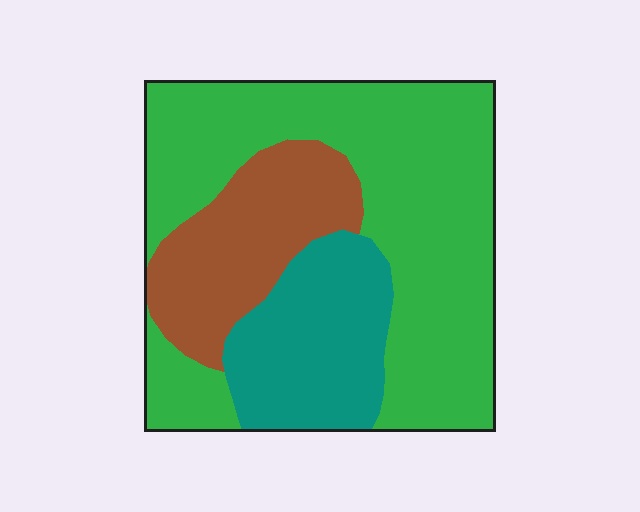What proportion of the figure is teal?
Teal covers roughly 20% of the figure.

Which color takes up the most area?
Green, at roughly 60%.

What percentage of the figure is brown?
Brown covers about 20% of the figure.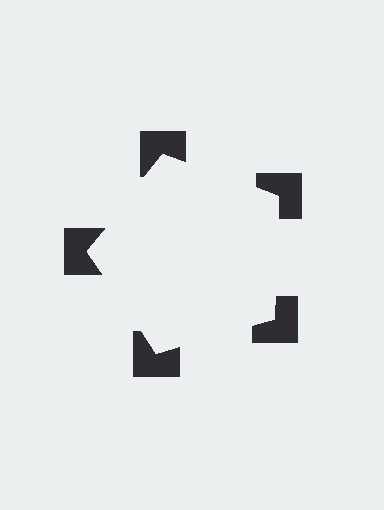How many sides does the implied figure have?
5 sides.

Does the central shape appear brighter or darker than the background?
It typically appears slightly brighter than the background, even though no actual brightness change is drawn.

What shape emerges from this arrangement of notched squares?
An illusory pentagon — its edges are inferred from the aligned wedge cuts in the notched squares, not physically drawn.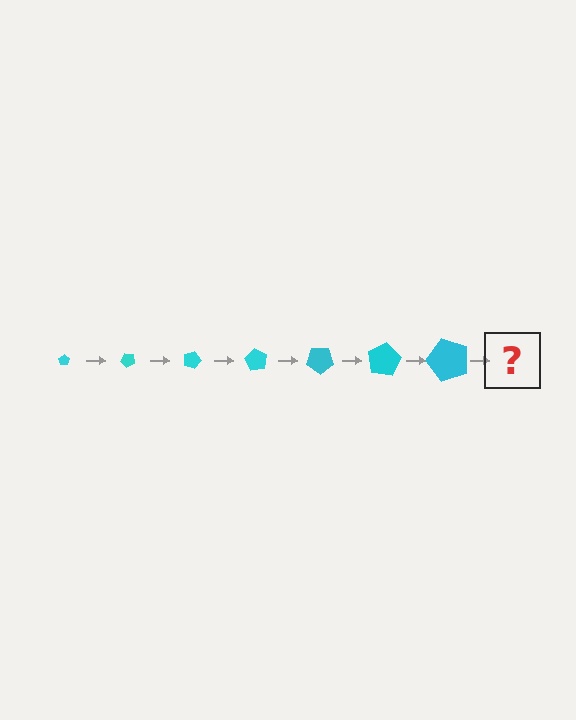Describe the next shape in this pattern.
It should be a pentagon, larger than the previous one and rotated 315 degrees from the start.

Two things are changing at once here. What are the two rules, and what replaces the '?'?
The two rules are that the pentagon grows larger each step and it rotates 45 degrees each step. The '?' should be a pentagon, larger than the previous one and rotated 315 degrees from the start.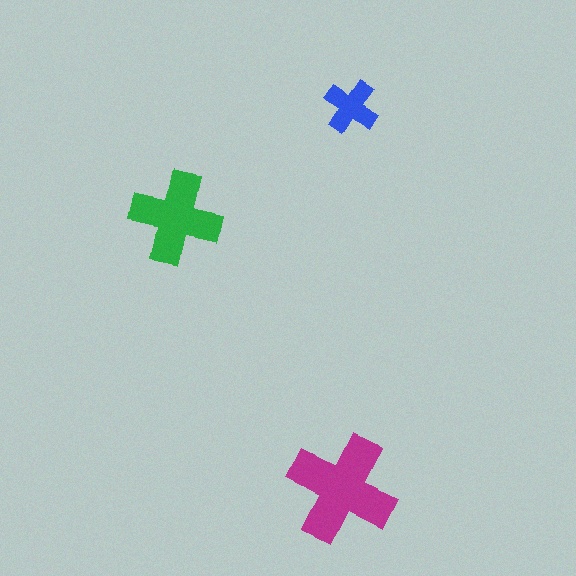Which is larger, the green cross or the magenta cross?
The magenta one.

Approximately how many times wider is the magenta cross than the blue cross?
About 2 times wider.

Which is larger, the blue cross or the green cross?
The green one.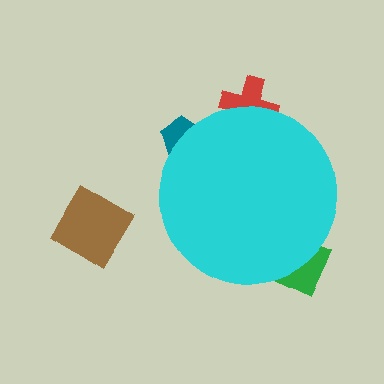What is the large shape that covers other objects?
A cyan circle.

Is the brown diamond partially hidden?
No, the brown diamond is fully visible.